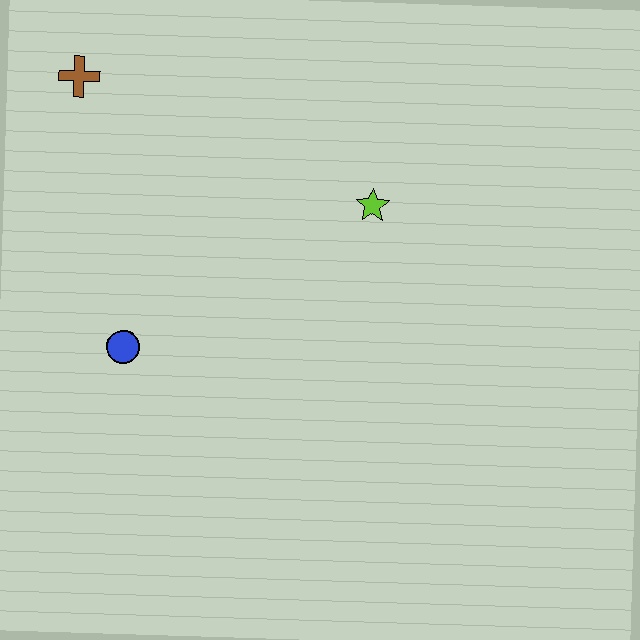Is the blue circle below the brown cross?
Yes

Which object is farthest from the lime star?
The brown cross is farthest from the lime star.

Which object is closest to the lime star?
The blue circle is closest to the lime star.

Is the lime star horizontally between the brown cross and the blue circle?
No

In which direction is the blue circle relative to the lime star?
The blue circle is to the left of the lime star.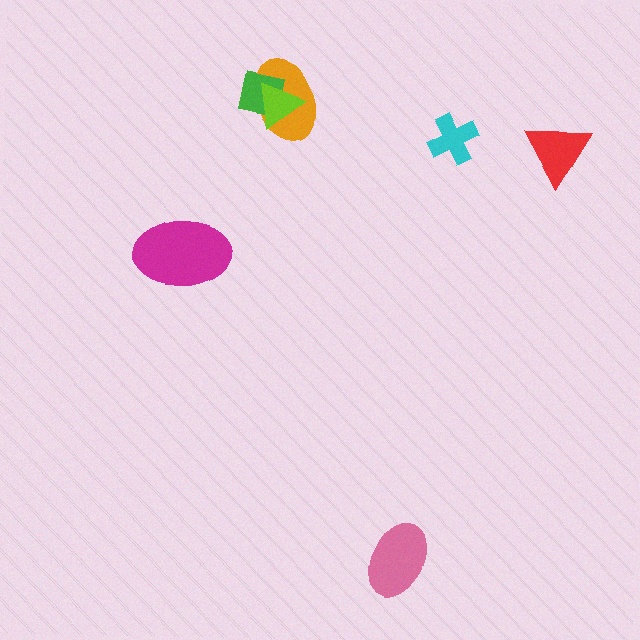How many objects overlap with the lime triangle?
2 objects overlap with the lime triangle.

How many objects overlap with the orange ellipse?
2 objects overlap with the orange ellipse.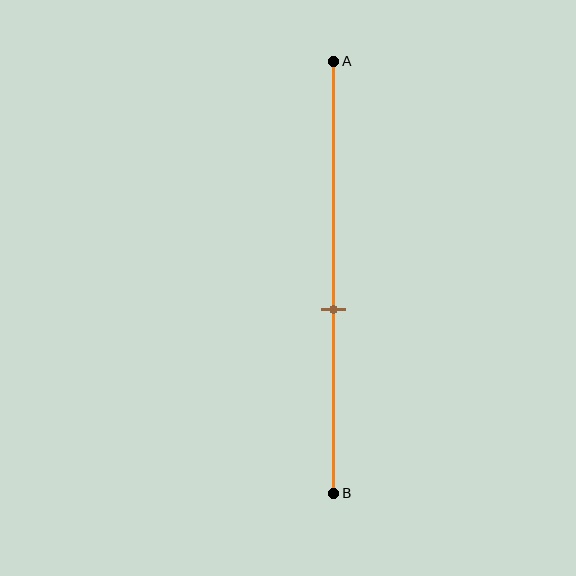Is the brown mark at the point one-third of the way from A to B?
No, the mark is at about 60% from A, not at the 33% one-third point.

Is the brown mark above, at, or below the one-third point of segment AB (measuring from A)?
The brown mark is below the one-third point of segment AB.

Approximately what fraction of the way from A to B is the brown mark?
The brown mark is approximately 60% of the way from A to B.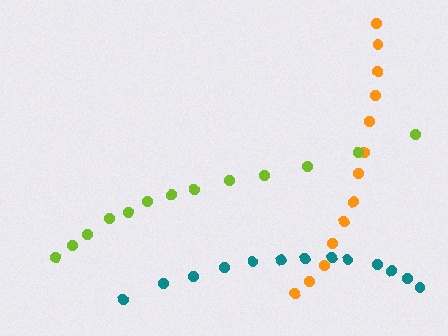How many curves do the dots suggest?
There are 3 distinct paths.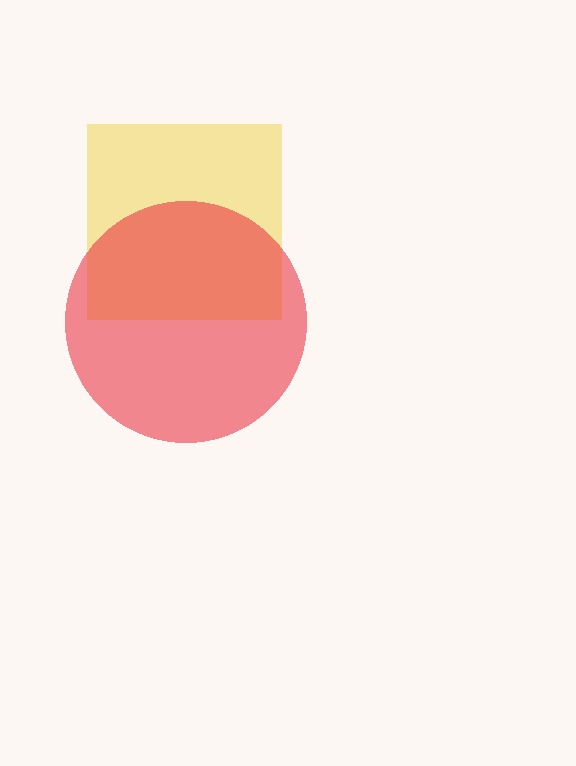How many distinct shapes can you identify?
There are 2 distinct shapes: a yellow square, a red circle.